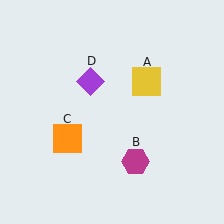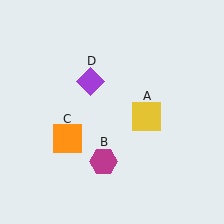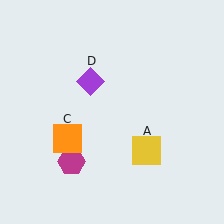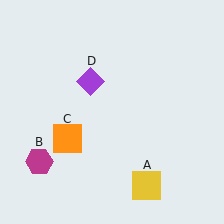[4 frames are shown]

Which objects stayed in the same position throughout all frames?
Orange square (object C) and purple diamond (object D) remained stationary.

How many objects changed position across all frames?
2 objects changed position: yellow square (object A), magenta hexagon (object B).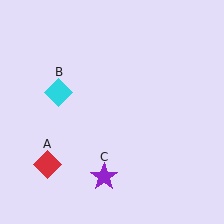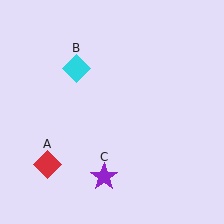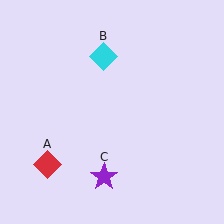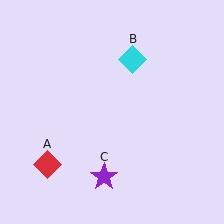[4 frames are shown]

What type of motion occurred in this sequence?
The cyan diamond (object B) rotated clockwise around the center of the scene.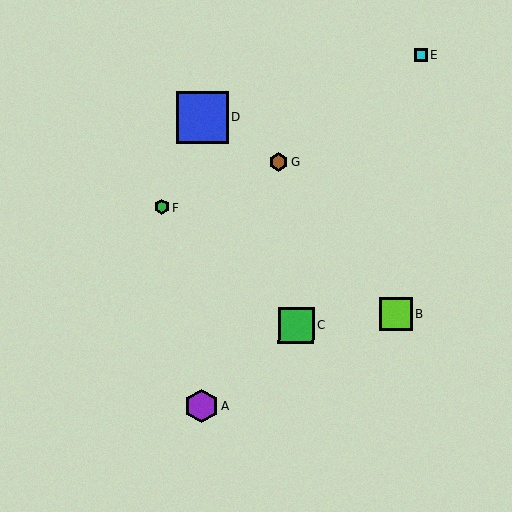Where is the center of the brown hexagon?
The center of the brown hexagon is at (278, 162).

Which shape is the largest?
The blue square (labeled D) is the largest.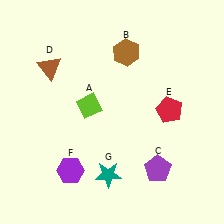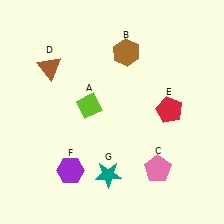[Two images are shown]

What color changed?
The pentagon (C) changed from purple in Image 1 to pink in Image 2.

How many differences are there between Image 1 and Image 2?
There is 1 difference between the two images.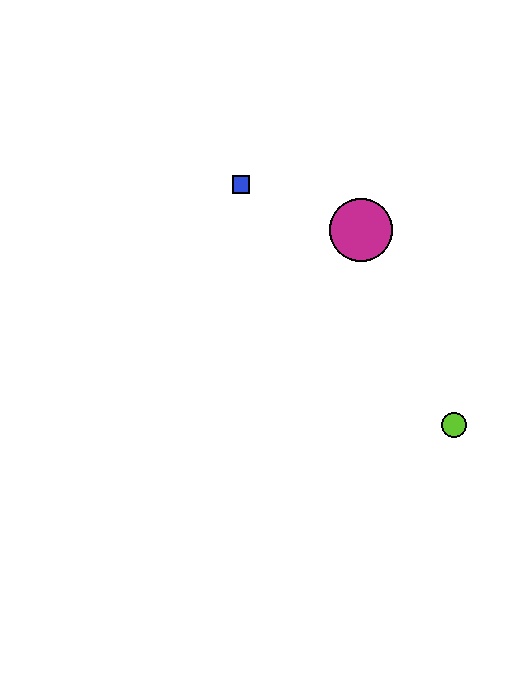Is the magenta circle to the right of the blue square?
Yes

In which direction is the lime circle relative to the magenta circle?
The lime circle is below the magenta circle.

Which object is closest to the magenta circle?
The blue square is closest to the magenta circle.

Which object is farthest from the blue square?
The lime circle is farthest from the blue square.